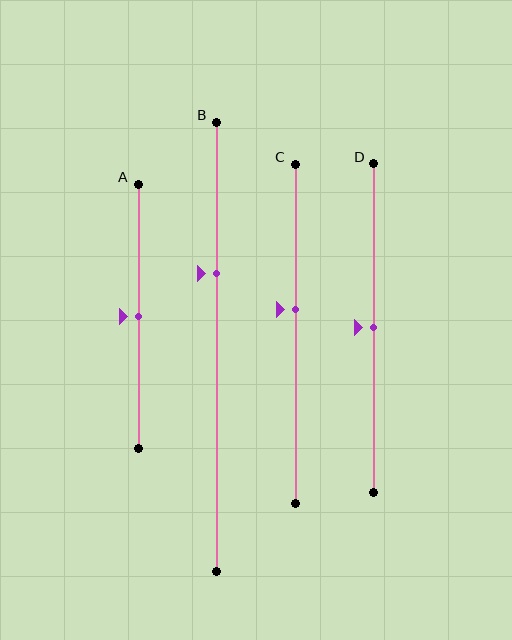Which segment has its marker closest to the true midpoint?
Segment A has its marker closest to the true midpoint.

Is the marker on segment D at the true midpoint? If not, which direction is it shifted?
Yes, the marker on segment D is at the true midpoint.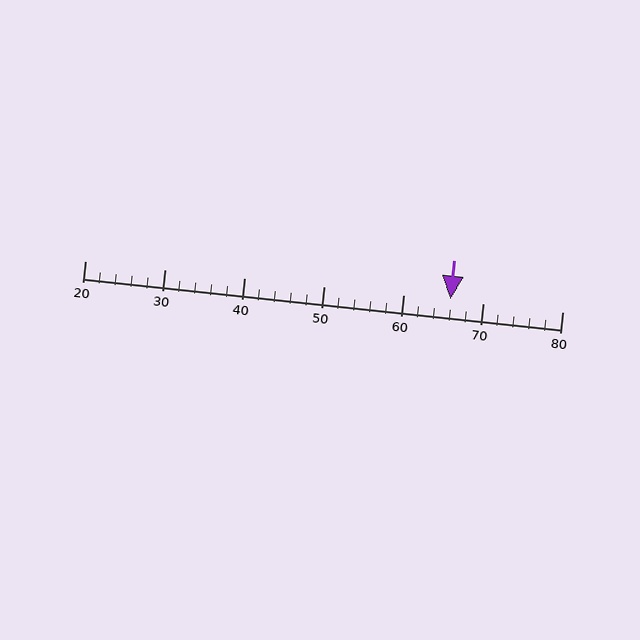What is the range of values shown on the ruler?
The ruler shows values from 20 to 80.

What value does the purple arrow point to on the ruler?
The purple arrow points to approximately 66.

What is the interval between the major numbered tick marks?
The major tick marks are spaced 10 units apart.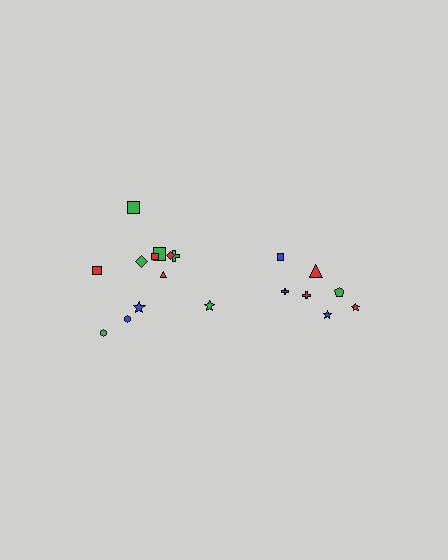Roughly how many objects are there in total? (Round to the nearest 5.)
Roughly 20 objects in total.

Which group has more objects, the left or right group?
The left group.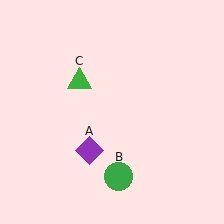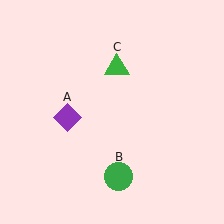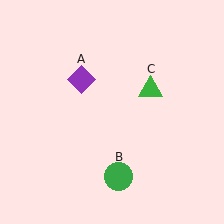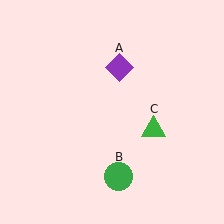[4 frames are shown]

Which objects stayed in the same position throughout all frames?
Green circle (object B) remained stationary.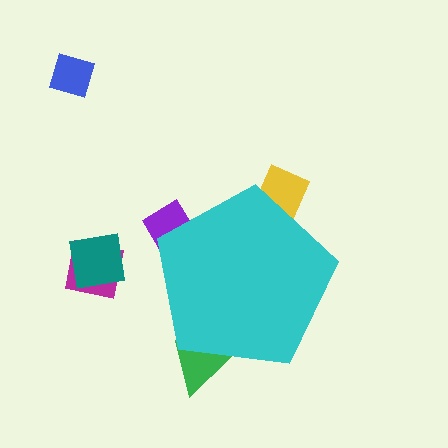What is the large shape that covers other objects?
A cyan pentagon.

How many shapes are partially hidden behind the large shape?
3 shapes are partially hidden.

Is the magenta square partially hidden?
No, the magenta square is fully visible.